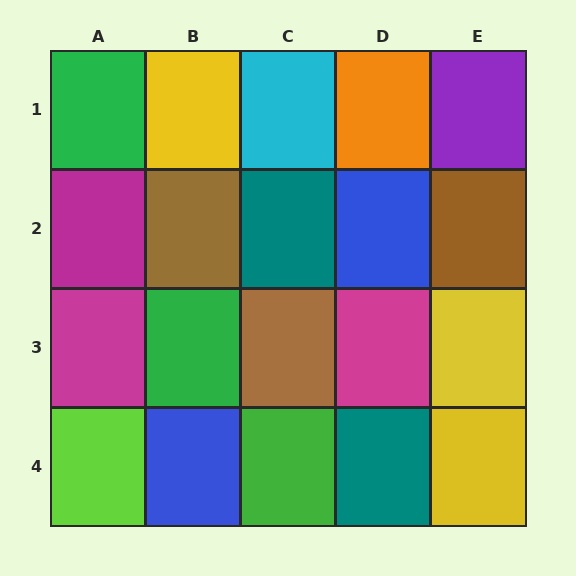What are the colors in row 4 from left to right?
Lime, blue, green, teal, yellow.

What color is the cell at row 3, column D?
Magenta.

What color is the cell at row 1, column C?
Cyan.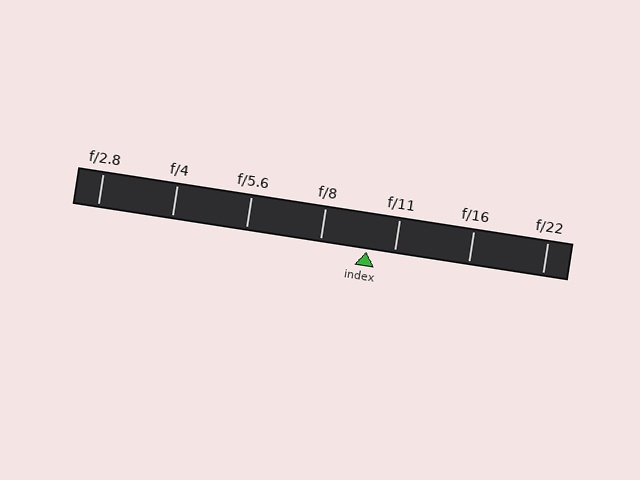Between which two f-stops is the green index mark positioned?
The index mark is between f/8 and f/11.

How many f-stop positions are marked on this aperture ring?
There are 7 f-stop positions marked.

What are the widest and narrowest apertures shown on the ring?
The widest aperture shown is f/2.8 and the narrowest is f/22.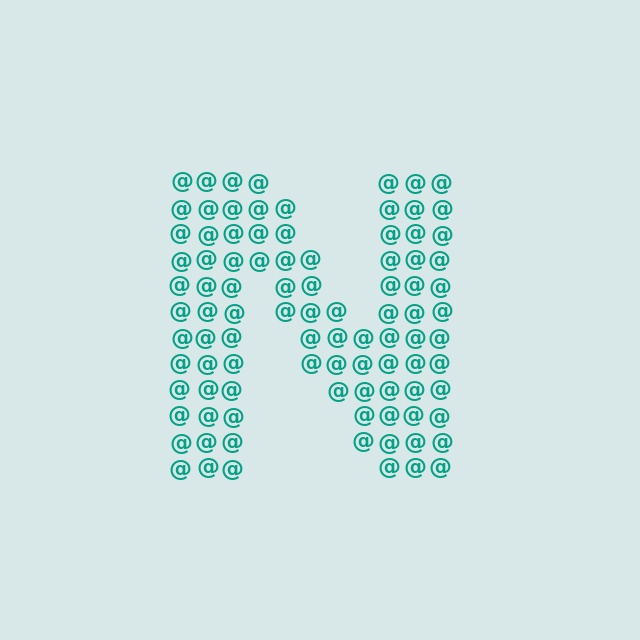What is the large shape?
The large shape is the letter N.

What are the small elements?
The small elements are at signs.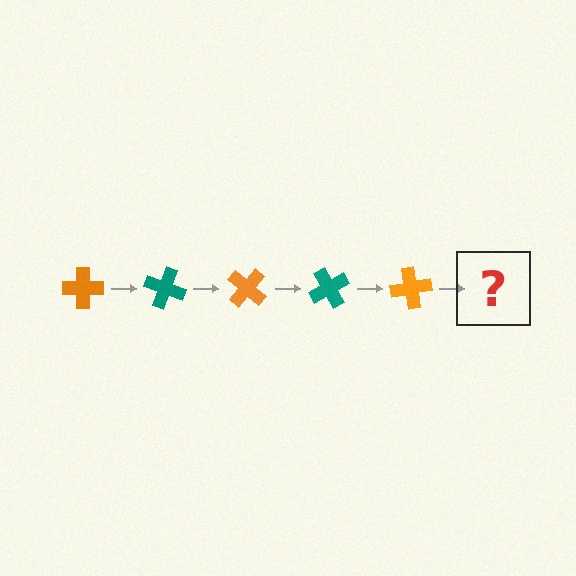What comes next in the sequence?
The next element should be a teal cross, rotated 100 degrees from the start.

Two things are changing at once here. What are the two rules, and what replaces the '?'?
The two rules are that it rotates 20 degrees each step and the color cycles through orange and teal. The '?' should be a teal cross, rotated 100 degrees from the start.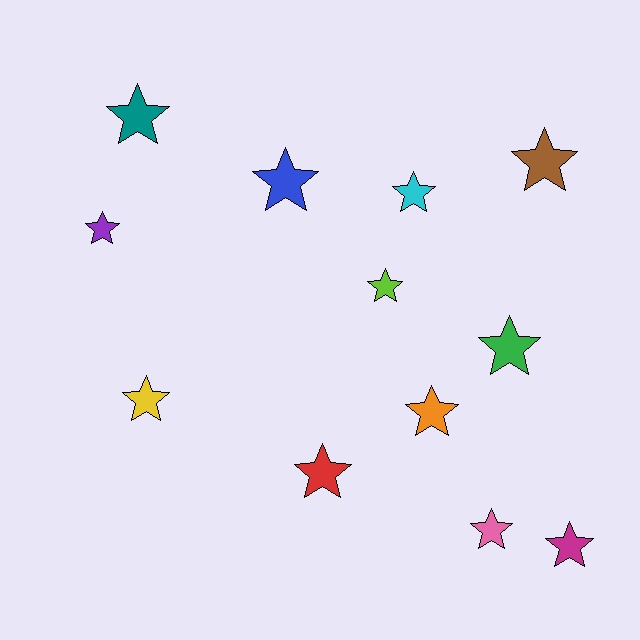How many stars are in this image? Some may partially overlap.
There are 12 stars.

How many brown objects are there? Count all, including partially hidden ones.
There is 1 brown object.